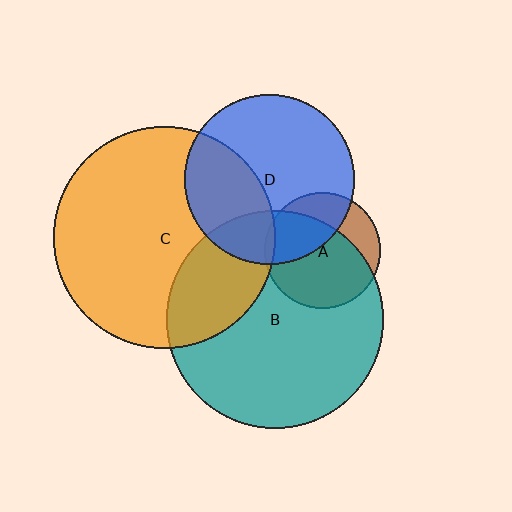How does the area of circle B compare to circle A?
Approximately 3.6 times.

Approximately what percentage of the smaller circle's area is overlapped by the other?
Approximately 70%.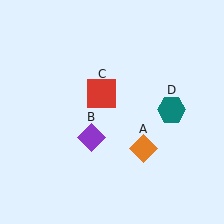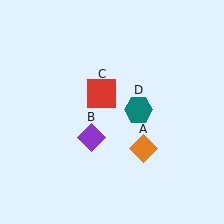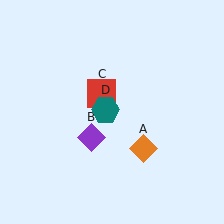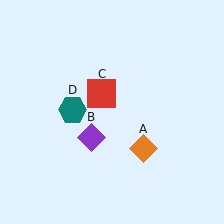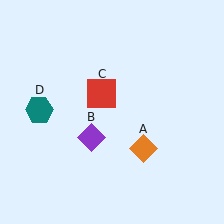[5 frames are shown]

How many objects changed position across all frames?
1 object changed position: teal hexagon (object D).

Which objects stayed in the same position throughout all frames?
Orange diamond (object A) and purple diamond (object B) and red square (object C) remained stationary.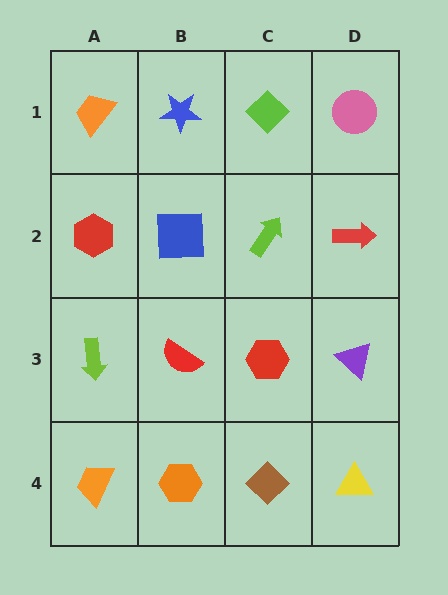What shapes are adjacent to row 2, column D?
A pink circle (row 1, column D), a purple triangle (row 3, column D), a lime arrow (row 2, column C).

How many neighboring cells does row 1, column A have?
2.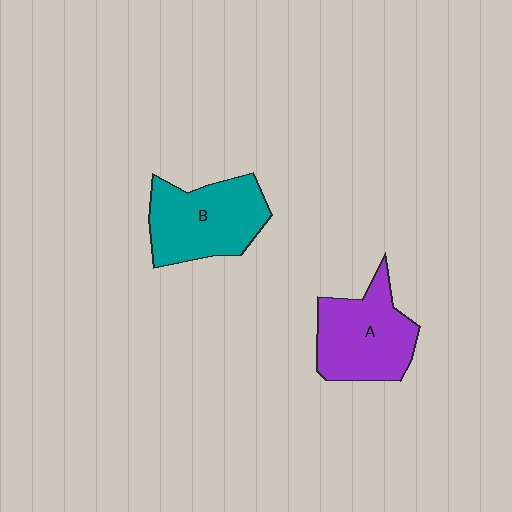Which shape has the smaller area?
Shape A (purple).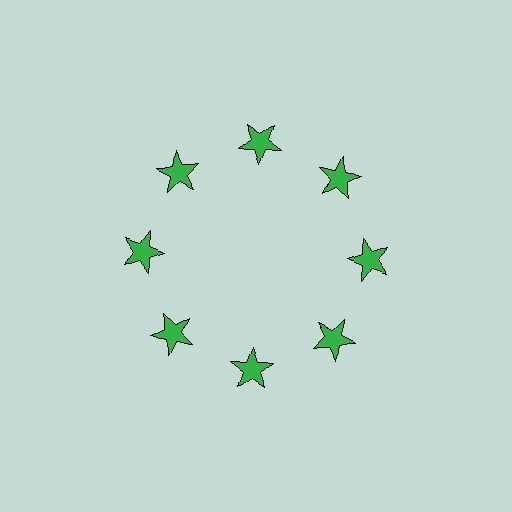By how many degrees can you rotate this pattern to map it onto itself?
The pattern maps onto itself every 45 degrees of rotation.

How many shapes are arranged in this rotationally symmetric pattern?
There are 8 shapes, arranged in 8 groups of 1.